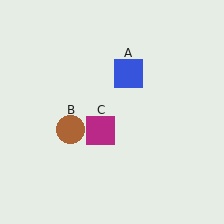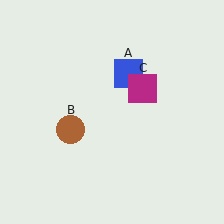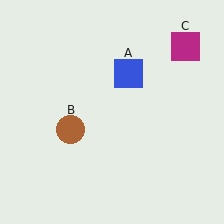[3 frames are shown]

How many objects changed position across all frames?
1 object changed position: magenta square (object C).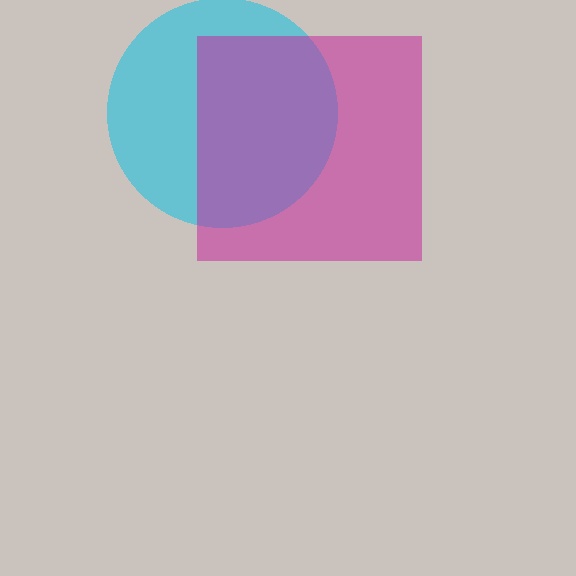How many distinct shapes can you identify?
There are 2 distinct shapes: a cyan circle, a magenta square.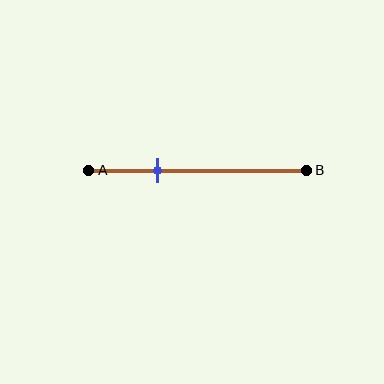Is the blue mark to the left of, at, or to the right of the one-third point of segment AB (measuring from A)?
The blue mark is approximately at the one-third point of segment AB.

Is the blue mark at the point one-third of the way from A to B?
Yes, the mark is approximately at the one-third point.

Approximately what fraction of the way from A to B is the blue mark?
The blue mark is approximately 30% of the way from A to B.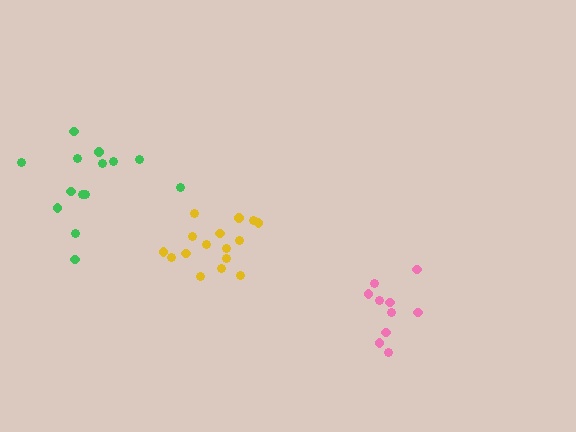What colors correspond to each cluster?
The clusters are colored: pink, yellow, green.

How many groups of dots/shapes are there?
There are 3 groups.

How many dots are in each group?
Group 1: 10 dots, Group 2: 16 dots, Group 3: 14 dots (40 total).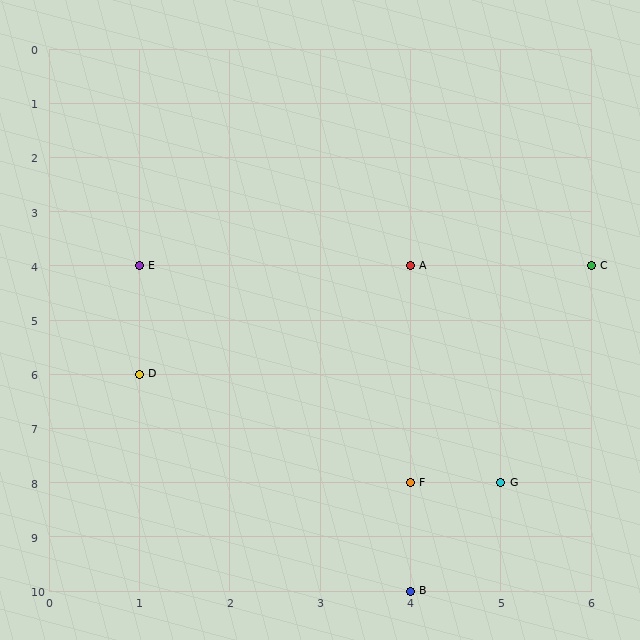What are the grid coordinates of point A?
Point A is at grid coordinates (4, 4).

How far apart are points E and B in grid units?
Points E and B are 3 columns and 6 rows apart (about 6.7 grid units diagonally).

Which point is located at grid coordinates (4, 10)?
Point B is at (4, 10).